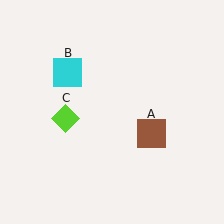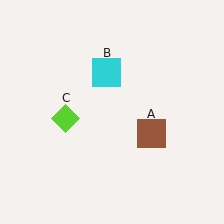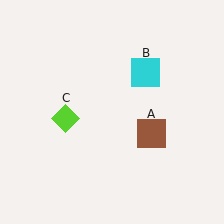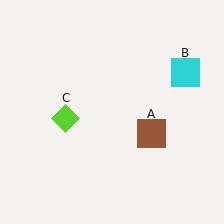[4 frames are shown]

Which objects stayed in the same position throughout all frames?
Brown square (object A) and lime diamond (object C) remained stationary.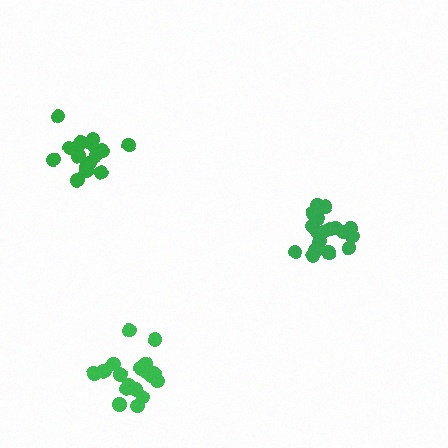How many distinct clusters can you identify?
There are 3 distinct clusters.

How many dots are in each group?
Group 1: 19 dots, Group 2: 19 dots, Group 3: 17 dots (55 total).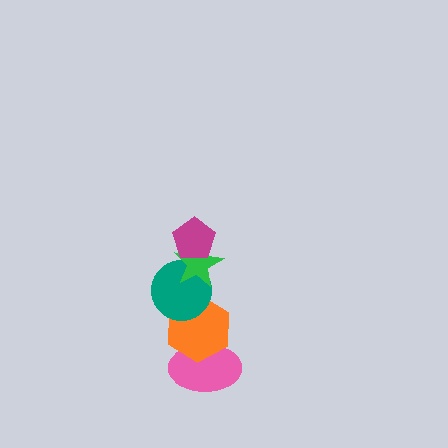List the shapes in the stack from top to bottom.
From top to bottom: the magenta pentagon, the green star, the teal circle, the orange hexagon, the pink ellipse.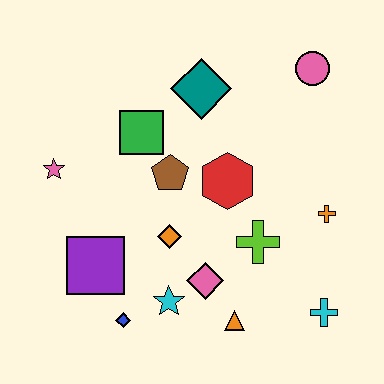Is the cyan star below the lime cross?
Yes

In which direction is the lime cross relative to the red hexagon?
The lime cross is below the red hexagon.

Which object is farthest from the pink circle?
The blue diamond is farthest from the pink circle.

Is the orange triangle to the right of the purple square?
Yes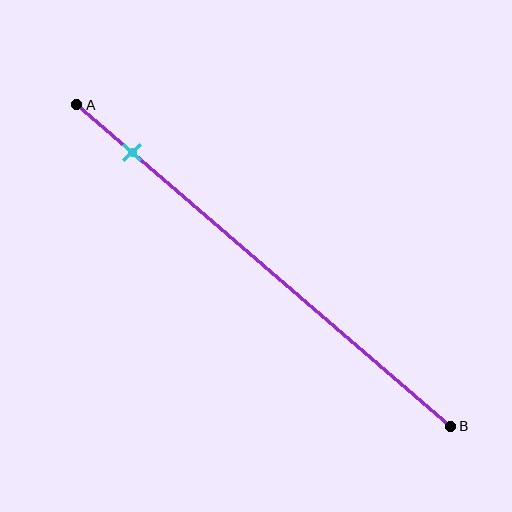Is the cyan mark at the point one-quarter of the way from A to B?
No, the mark is at about 15% from A, not at the 25% one-quarter point.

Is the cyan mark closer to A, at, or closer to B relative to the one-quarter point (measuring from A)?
The cyan mark is closer to point A than the one-quarter point of segment AB.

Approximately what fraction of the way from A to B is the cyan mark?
The cyan mark is approximately 15% of the way from A to B.